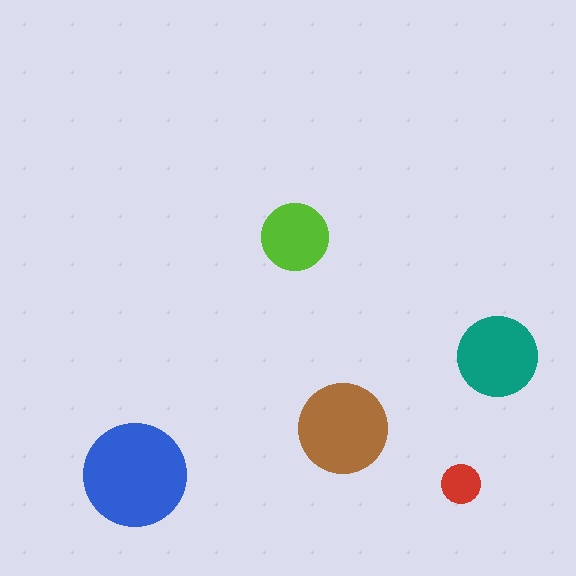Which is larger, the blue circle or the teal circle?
The blue one.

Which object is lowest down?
The red circle is bottommost.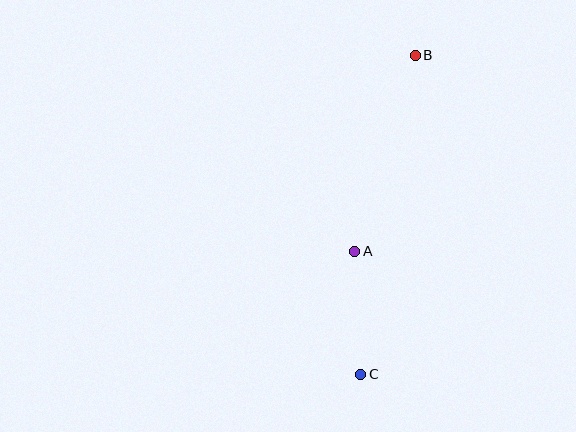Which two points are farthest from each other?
Points B and C are farthest from each other.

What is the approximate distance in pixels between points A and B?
The distance between A and B is approximately 205 pixels.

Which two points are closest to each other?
Points A and C are closest to each other.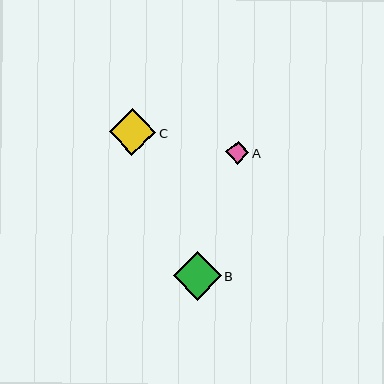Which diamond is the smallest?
Diamond A is the smallest with a size of approximately 23 pixels.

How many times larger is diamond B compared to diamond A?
Diamond B is approximately 2.1 times the size of diamond A.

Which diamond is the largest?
Diamond B is the largest with a size of approximately 48 pixels.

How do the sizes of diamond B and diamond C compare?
Diamond B and diamond C are approximately the same size.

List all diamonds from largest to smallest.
From largest to smallest: B, C, A.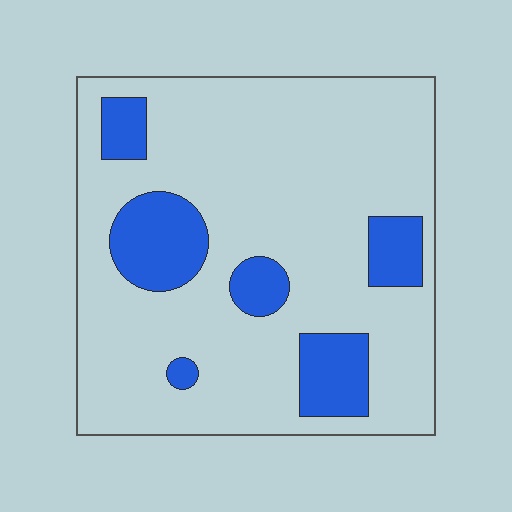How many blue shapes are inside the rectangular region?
6.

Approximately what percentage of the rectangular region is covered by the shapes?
Approximately 20%.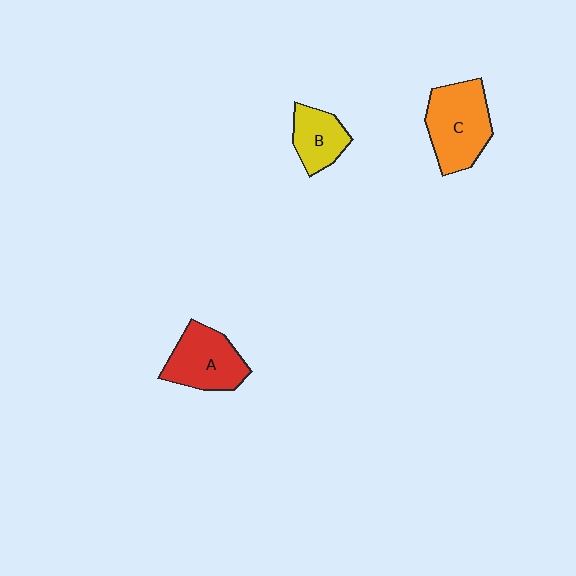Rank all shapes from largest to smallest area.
From largest to smallest: C (orange), A (red), B (yellow).